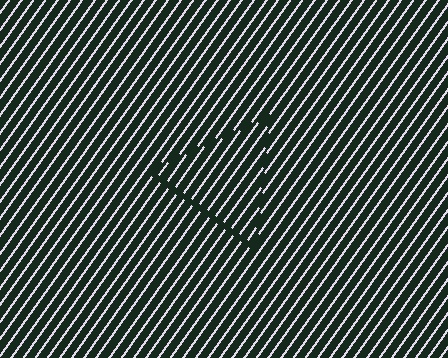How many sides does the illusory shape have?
3 sides — the line-ends trace a triangle.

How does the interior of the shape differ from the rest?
The interior of the shape contains the same grating, shifted by half a period — the contour is defined by the phase discontinuity where line-ends from the inner and outer gratings abut.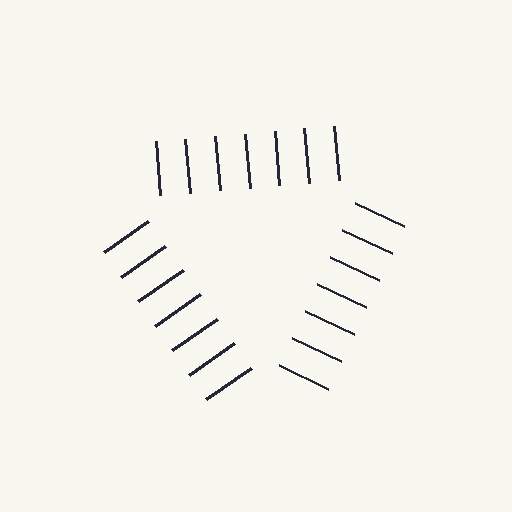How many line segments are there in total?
21 — 7 along each of the 3 edges.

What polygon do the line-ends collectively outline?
An illusory triangle — the line segments terminate on its edges but no continuous stroke is drawn.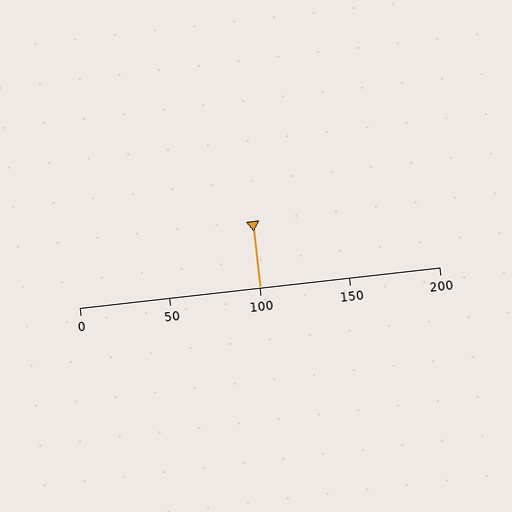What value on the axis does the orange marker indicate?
The marker indicates approximately 100.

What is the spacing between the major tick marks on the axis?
The major ticks are spaced 50 apart.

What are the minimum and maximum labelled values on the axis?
The axis runs from 0 to 200.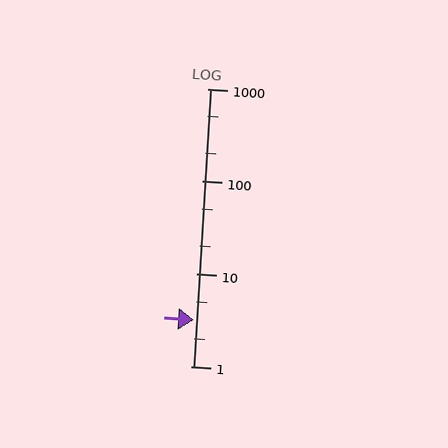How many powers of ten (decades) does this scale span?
The scale spans 3 decades, from 1 to 1000.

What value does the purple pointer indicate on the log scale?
The pointer indicates approximately 3.2.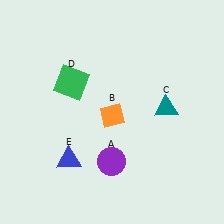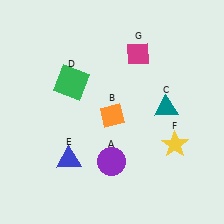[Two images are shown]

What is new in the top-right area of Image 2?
A magenta diamond (G) was added in the top-right area of Image 2.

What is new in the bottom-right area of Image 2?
A yellow star (F) was added in the bottom-right area of Image 2.